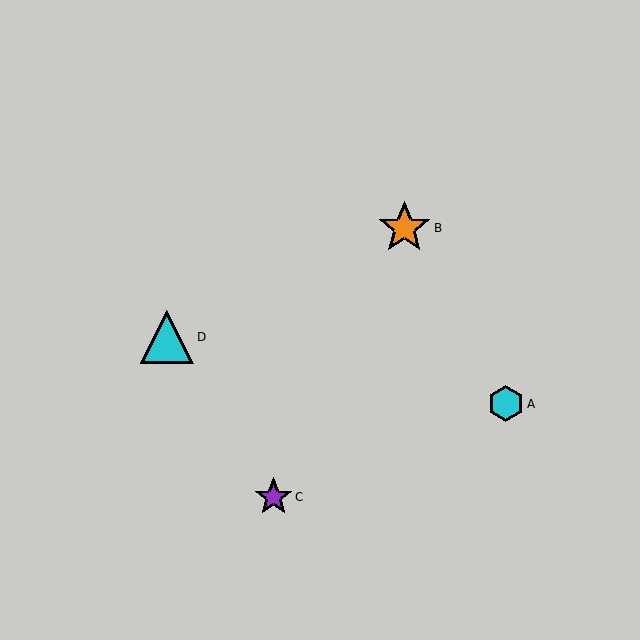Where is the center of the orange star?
The center of the orange star is at (404, 228).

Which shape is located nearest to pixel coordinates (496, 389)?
The cyan hexagon (labeled A) at (506, 404) is nearest to that location.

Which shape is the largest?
The cyan triangle (labeled D) is the largest.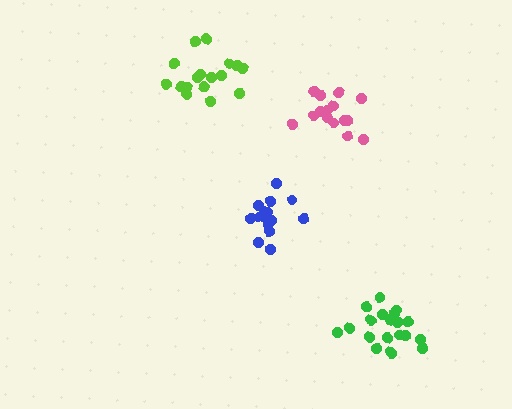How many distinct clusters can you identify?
There are 4 distinct clusters.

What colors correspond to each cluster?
The clusters are colored: green, lime, pink, blue.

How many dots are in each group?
Group 1: 21 dots, Group 2: 17 dots, Group 3: 15 dots, Group 4: 16 dots (69 total).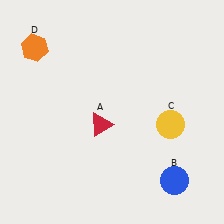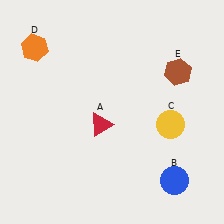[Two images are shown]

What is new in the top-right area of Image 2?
A brown hexagon (E) was added in the top-right area of Image 2.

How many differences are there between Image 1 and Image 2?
There is 1 difference between the two images.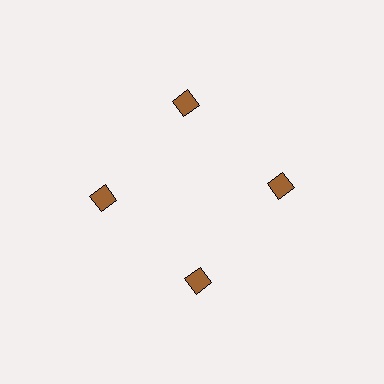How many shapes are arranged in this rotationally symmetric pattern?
There are 8 shapes, arranged in 4 groups of 2.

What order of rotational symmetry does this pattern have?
This pattern has 4-fold rotational symmetry.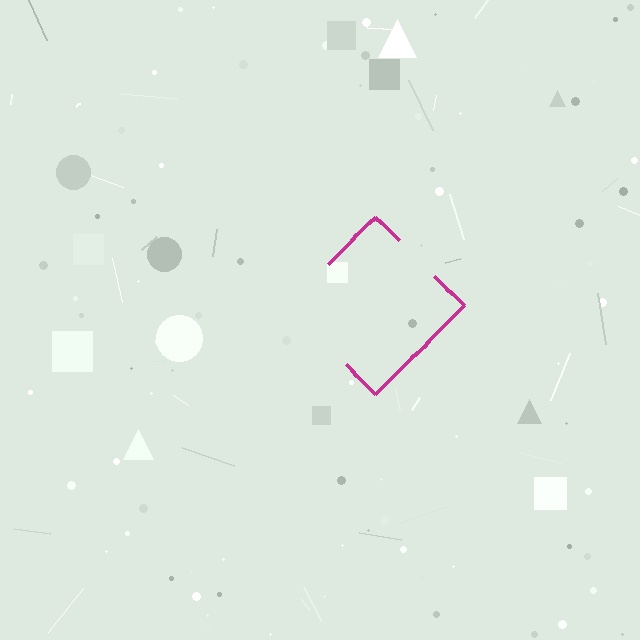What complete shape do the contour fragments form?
The contour fragments form a diamond.